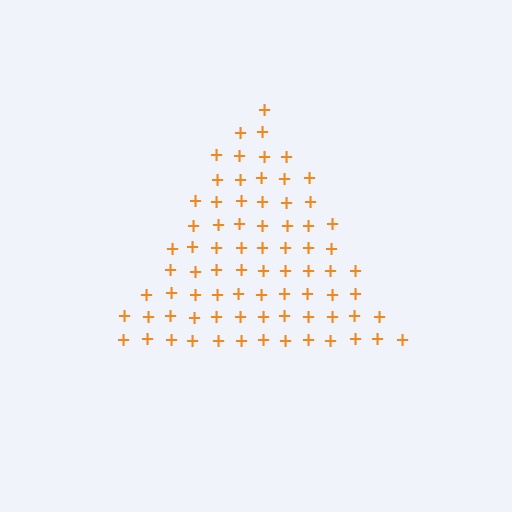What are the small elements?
The small elements are plus signs.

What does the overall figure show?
The overall figure shows a triangle.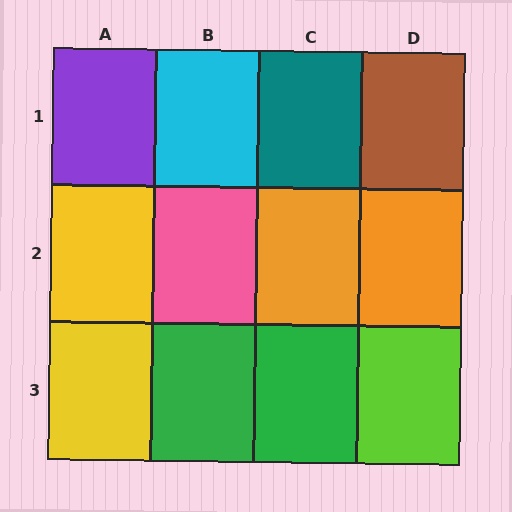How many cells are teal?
1 cell is teal.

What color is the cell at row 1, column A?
Purple.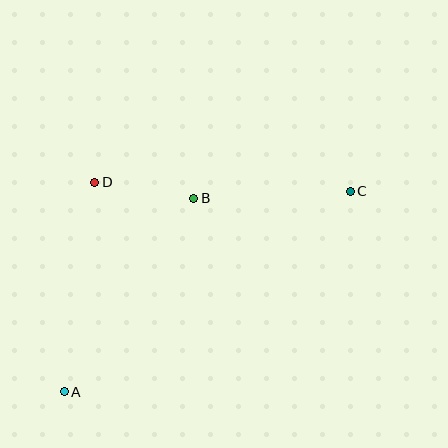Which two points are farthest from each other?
Points A and C are farthest from each other.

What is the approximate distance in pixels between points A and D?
The distance between A and D is approximately 212 pixels.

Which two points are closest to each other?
Points B and D are closest to each other.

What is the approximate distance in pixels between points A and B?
The distance between A and B is approximately 233 pixels.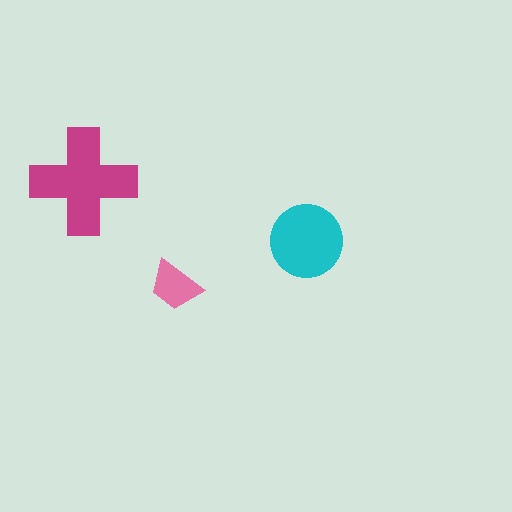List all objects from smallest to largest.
The pink trapezoid, the cyan circle, the magenta cross.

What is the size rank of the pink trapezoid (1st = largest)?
3rd.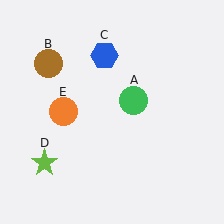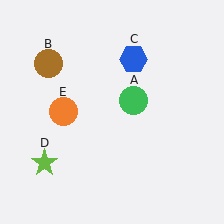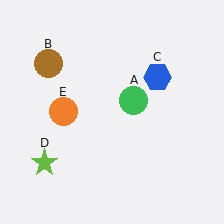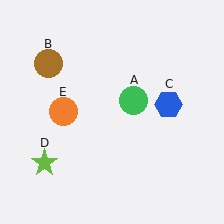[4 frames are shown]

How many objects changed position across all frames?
1 object changed position: blue hexagon (object C).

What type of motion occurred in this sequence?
The blue hexagon (object C) rotated clockwise around the center of the scene.